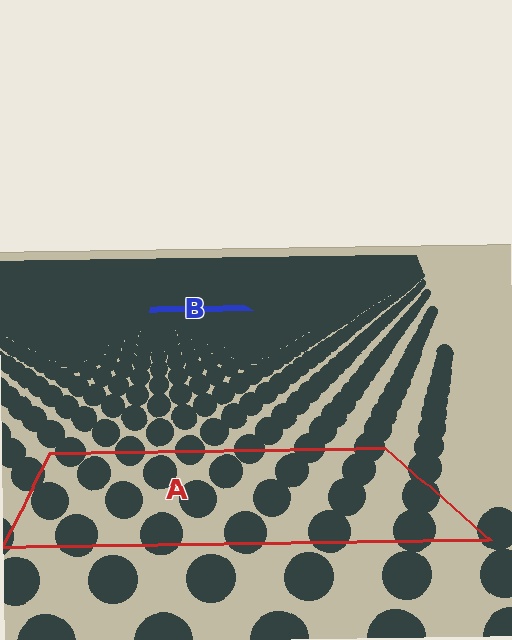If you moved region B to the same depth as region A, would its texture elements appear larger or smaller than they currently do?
They would appear larger. At a closer depth, the same texture elements are projected at a bigger on-screen size.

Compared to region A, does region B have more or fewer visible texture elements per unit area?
Region B has more texture elements per unit area — they are packed more densely because it is farther away.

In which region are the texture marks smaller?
The texture marks are smaller in region B, because it is farther away.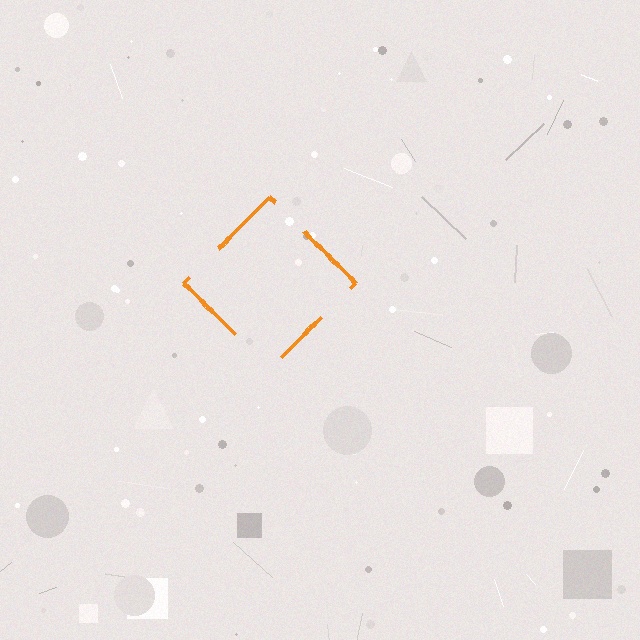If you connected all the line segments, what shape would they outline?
They would outline a diamond.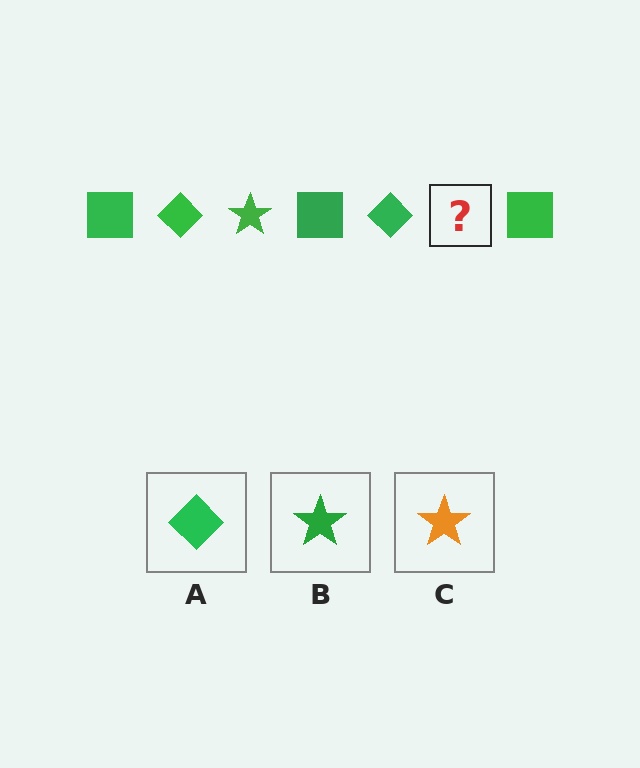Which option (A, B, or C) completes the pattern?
B.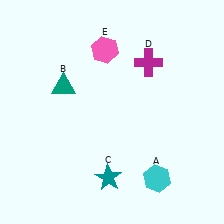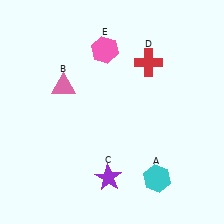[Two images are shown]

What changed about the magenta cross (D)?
In Image 1, D is magenta. In Image 2, it changed to red.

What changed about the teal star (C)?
In Image 1, C is teal. In Image 2, it changed to purple.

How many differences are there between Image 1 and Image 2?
There are 3 differences between the two images.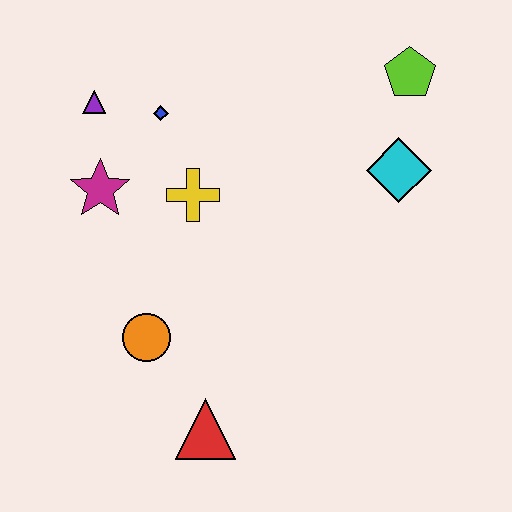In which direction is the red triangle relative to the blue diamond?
The red triangle is below the blue diamond.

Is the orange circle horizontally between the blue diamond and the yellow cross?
No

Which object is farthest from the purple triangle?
The red triangle is farthest from the purple triangle.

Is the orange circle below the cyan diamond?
Yes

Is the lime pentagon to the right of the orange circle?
Yes